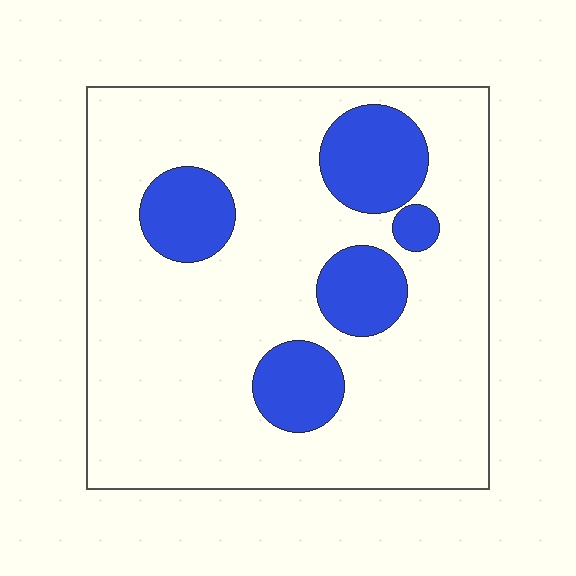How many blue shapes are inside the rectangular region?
5.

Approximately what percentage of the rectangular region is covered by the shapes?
Approximately 20%.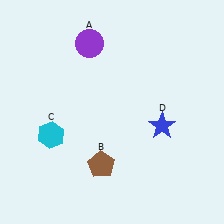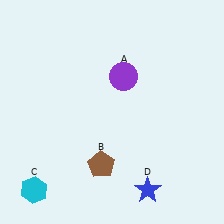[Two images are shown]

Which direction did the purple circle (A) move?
The purple circle (A) moved right.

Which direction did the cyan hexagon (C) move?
The cyan hexagon (C) moved down.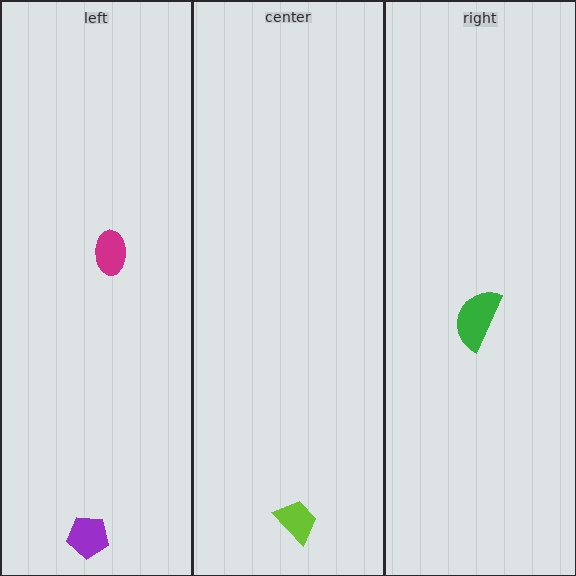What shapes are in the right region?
The green semicircle.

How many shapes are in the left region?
2.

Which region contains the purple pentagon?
The left region.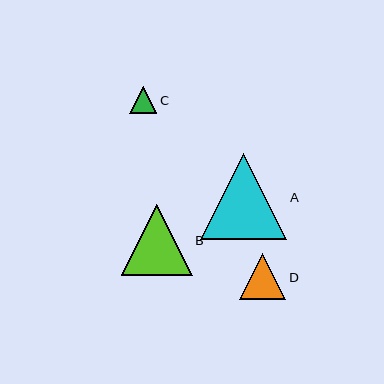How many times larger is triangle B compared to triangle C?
Triangle B is approximately 2.6 times the size of triangle C.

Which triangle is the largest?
Triangle A is the largest with a size of approximately 86 pixels.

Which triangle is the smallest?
Triangle C is the smallest with a size of approximately 27 pixels.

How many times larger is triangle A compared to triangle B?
Triangle A is approximately 1.2 times the size of triangle B.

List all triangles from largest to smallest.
From largest to smallest: A, B, D, C.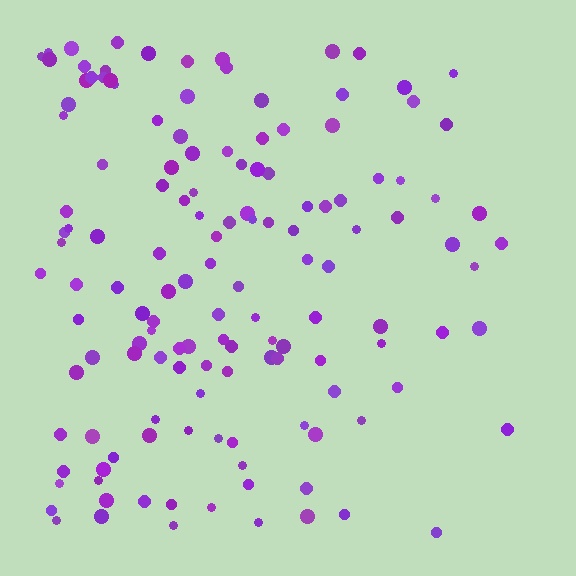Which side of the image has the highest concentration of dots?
The left.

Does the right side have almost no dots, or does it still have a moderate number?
Still a moderate number, just noticeably fewer than the left.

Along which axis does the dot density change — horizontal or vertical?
Horizontal.